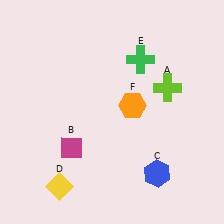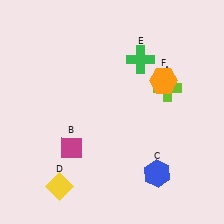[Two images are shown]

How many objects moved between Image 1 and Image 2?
1 object moved between the two images.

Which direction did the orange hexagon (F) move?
The orange hexagon (F) moved right.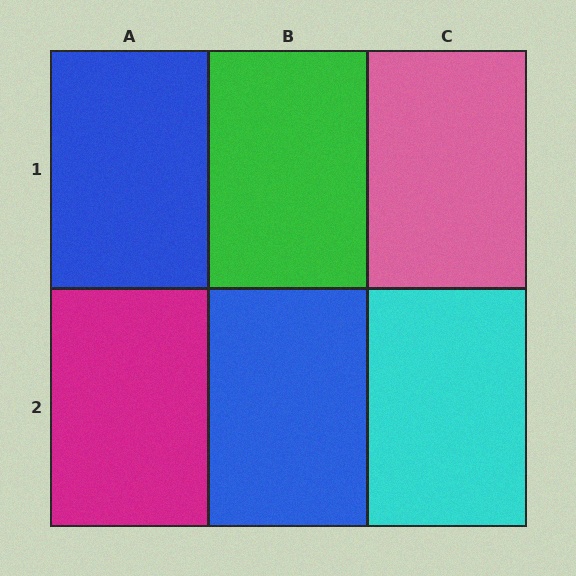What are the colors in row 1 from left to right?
Blue, green, pink.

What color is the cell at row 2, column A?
Magenta.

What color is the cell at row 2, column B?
Blue.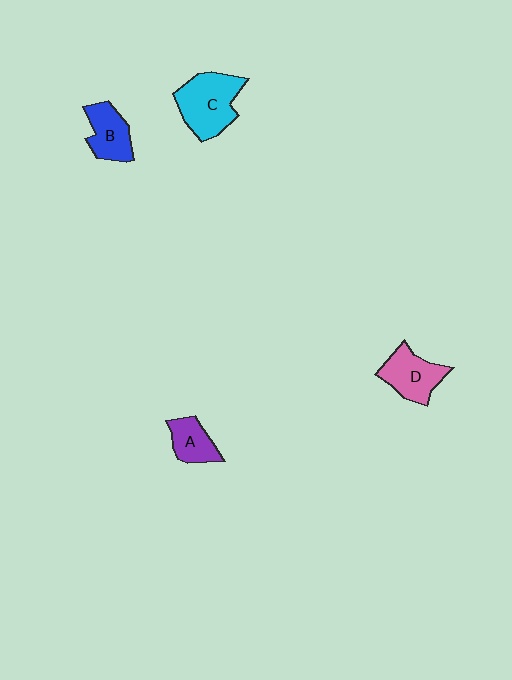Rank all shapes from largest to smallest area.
From largest to smallest: C (cyan), D (pink), B (blue), A (purple).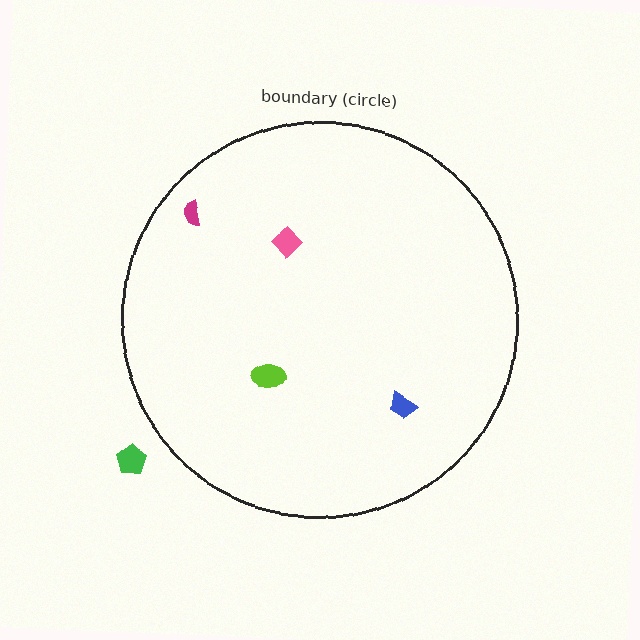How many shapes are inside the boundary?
4 inside, 1 outside.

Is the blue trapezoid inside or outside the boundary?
Inside.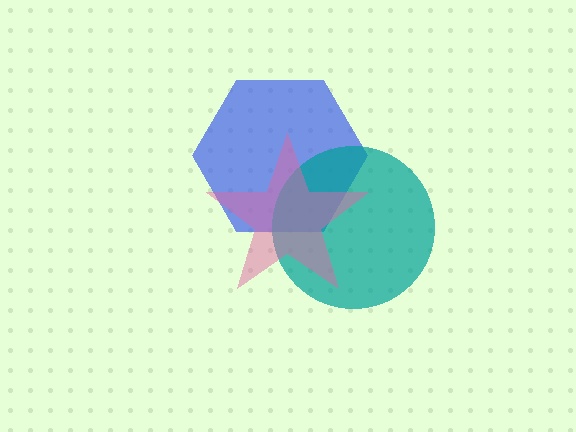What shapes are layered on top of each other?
The layered shapes are: a blue hexagon, a teal circle, a pink star.